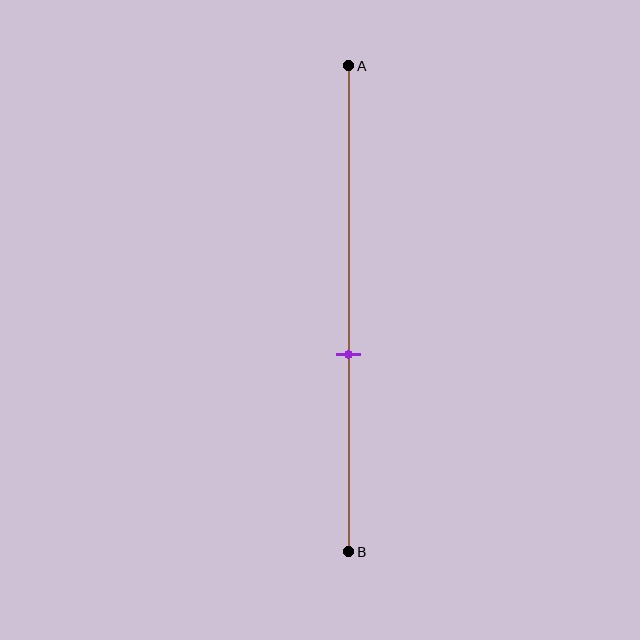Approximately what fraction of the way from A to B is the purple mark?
The purple mark is approximately 60% of the way from A to B.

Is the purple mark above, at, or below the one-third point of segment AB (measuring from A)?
The purple mark is below the one-third point of segment AB.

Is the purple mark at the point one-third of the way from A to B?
No, the mark is at about 60% from A, not at the 33% one-third point.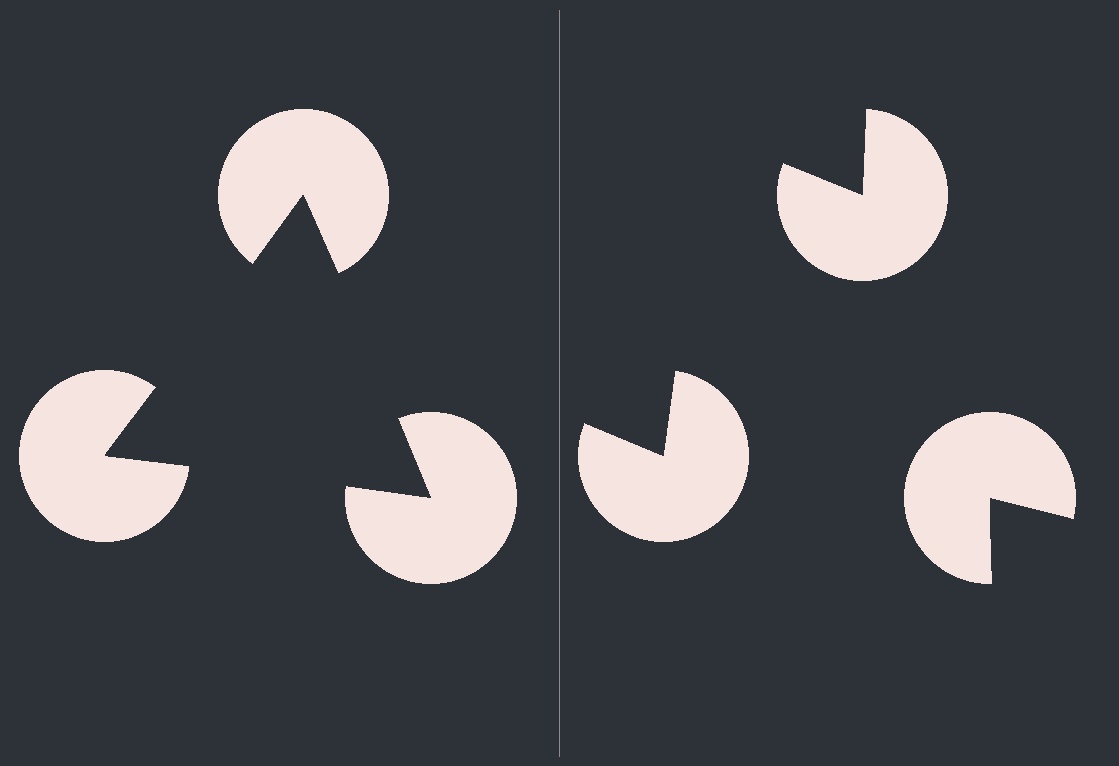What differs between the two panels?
The pac-man discs are positioned identically on both sides; only the wedge orientations differ. On the left they align to a triangle; on the right they are misaligned.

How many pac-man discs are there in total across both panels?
6 — 3 on each side.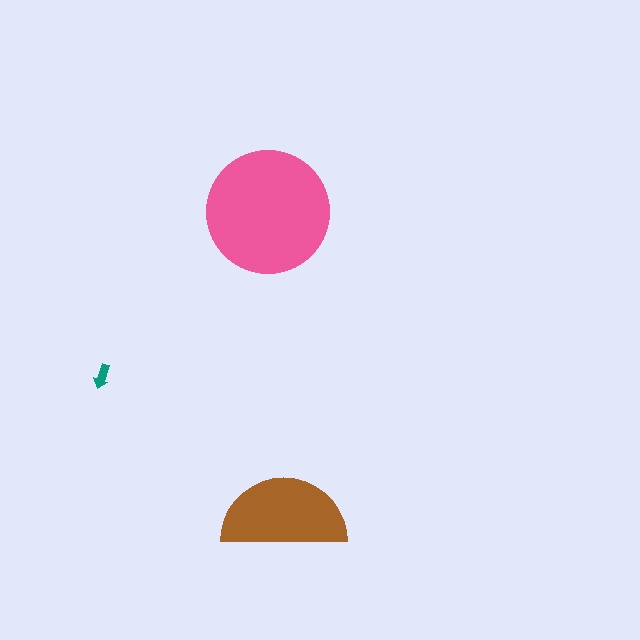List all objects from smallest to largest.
The teal arrow, the brown semicircle, the pink circle.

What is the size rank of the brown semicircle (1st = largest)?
2nd.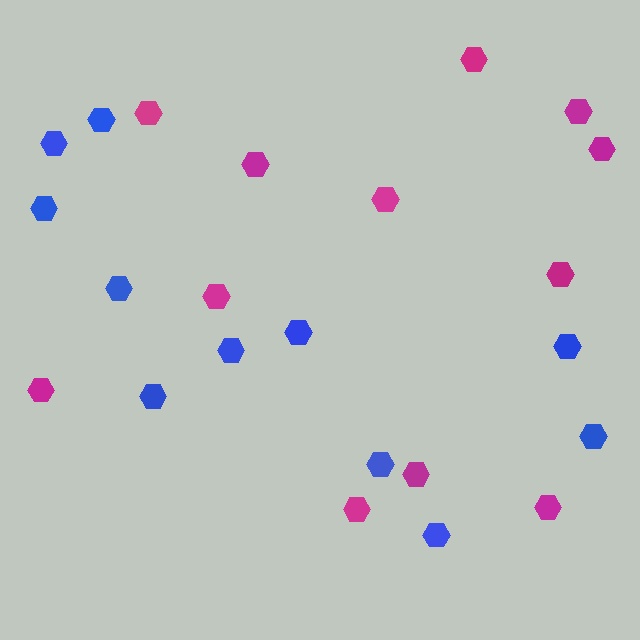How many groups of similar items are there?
There are 2 groups: one group of magenta hexagons (12) and one group of blue hexagons (11).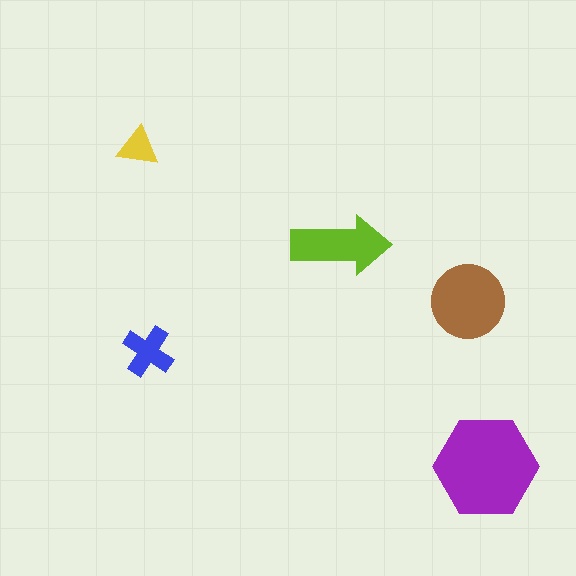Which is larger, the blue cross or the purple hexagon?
The purple hexagon.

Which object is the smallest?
The yellow triangle.